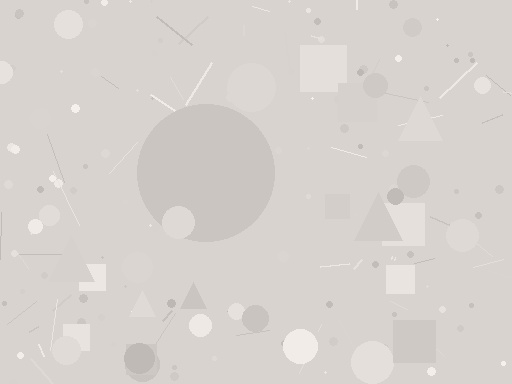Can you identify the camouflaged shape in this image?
The camouflaged shape is a circle.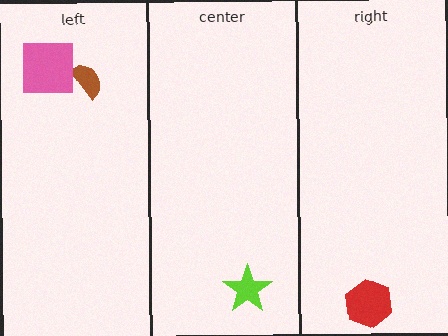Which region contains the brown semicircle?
The left region.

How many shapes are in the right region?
1.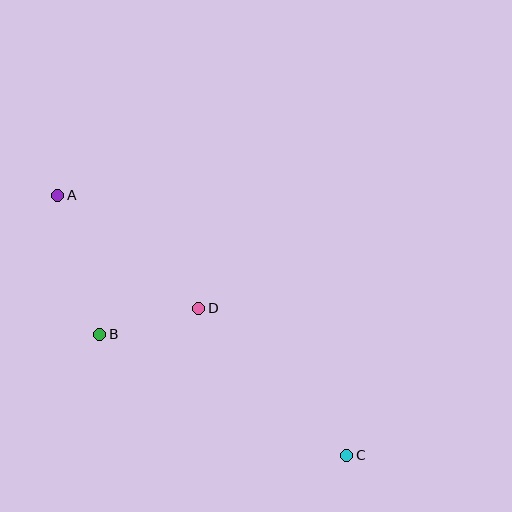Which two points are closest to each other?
Points B and D are closest to each other.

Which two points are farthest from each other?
Points A and C are farthest from each other.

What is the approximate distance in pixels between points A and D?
The distance between A and D is approximately 181 pixels.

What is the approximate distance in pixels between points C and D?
The distance between C and D is approximately 209 pixels.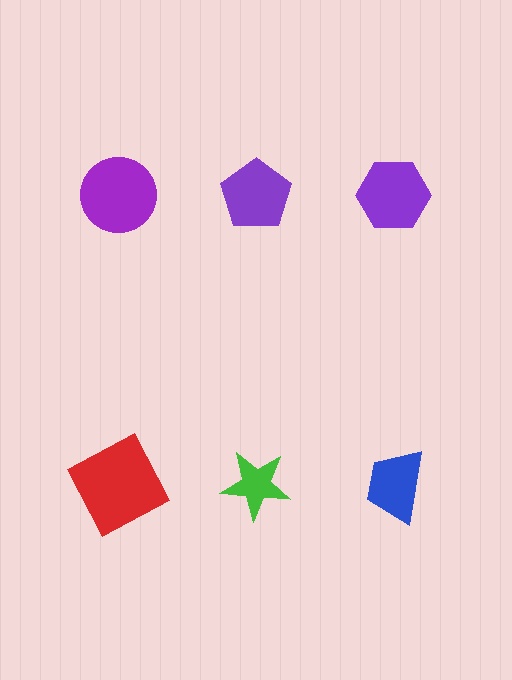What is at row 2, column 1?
A red square.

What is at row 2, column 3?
A blue trapezoid.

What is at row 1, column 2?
A purple pentagon.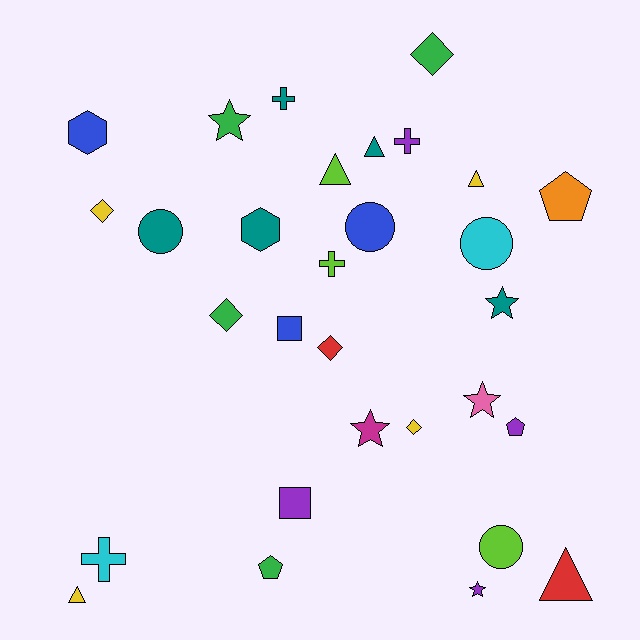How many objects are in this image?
There are 30 objects.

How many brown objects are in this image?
There are no brown objects.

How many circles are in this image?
There are 4 circles.